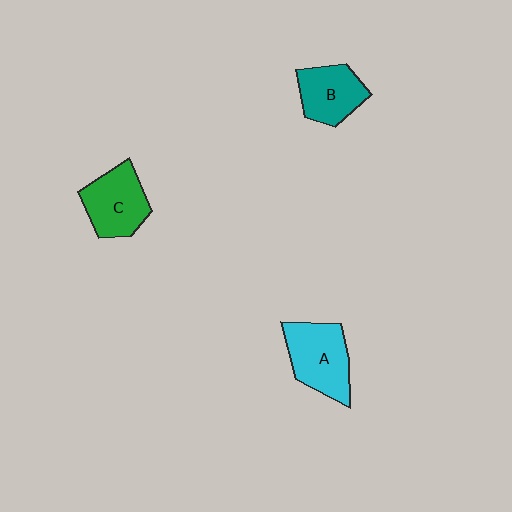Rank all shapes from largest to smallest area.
From largest to smallest: A (cyan), C (green), B (teal).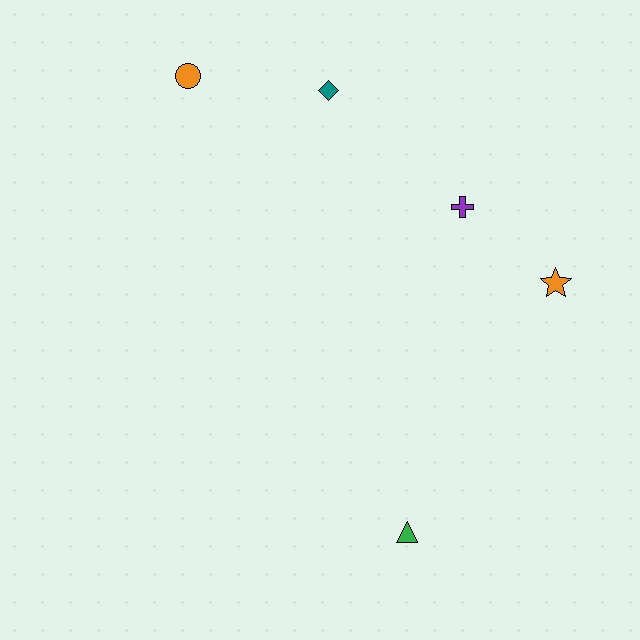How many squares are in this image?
There are no squares.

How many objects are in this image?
There are 5 objects.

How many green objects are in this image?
There is 1 green object.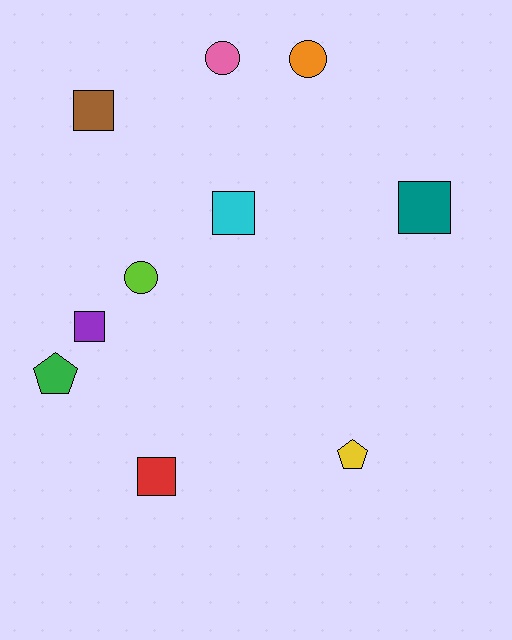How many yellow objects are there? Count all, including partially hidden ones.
There is 1 yellow object.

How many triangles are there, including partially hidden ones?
There are no triangles.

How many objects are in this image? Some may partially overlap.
There are 10 objects.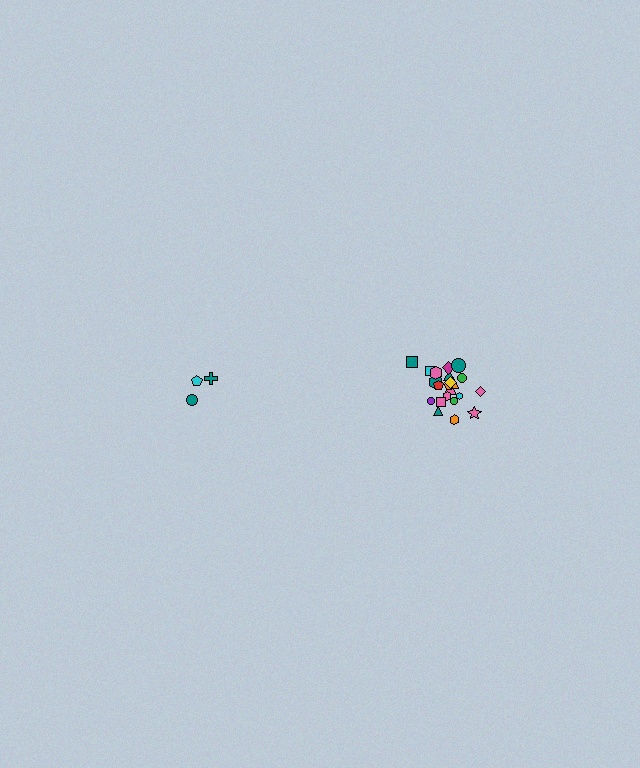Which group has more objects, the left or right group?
The right group.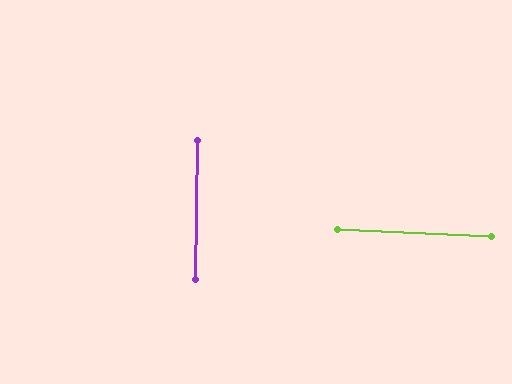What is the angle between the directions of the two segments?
Approximately 88 degrees.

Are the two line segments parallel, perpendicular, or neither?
Perpendicular — they meet at approximately 88°.